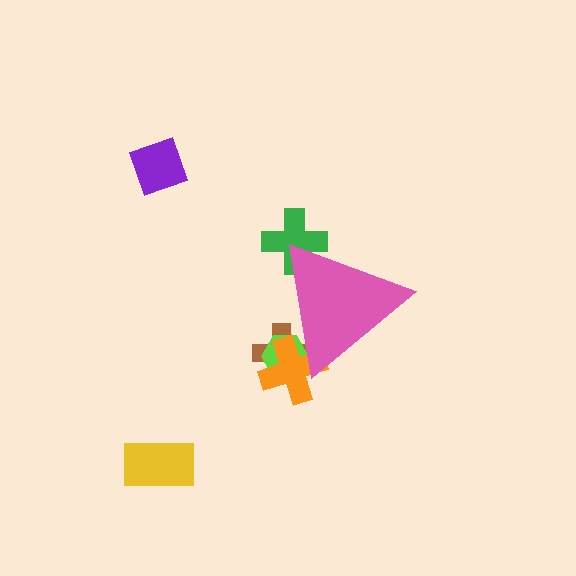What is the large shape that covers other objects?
A pink triangle.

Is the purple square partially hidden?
No, the purple square is fully visible.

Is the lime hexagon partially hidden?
Yes, the lime hexagon is partially hidden behind the pink triangle.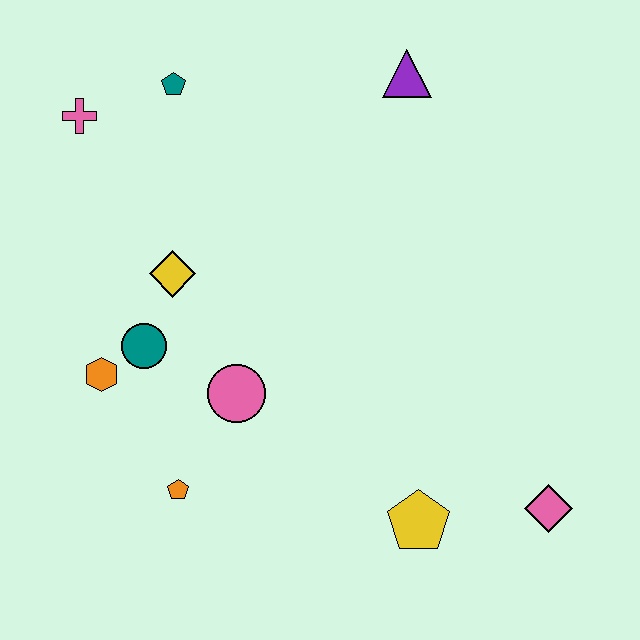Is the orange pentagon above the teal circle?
No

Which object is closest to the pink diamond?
The yellow pentagon is closest to the pink diamond.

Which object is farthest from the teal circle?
The pink diamond is farthest from the teal circle.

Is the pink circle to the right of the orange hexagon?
Yes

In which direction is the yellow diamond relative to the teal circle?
The yellow diamond is above the teal circle.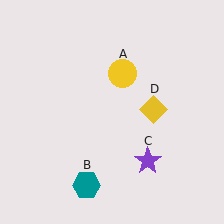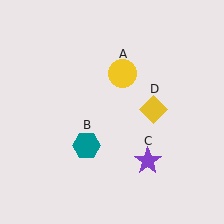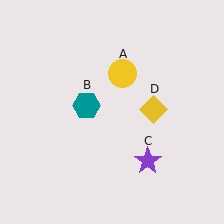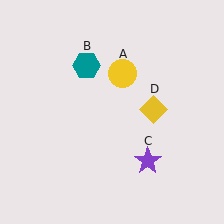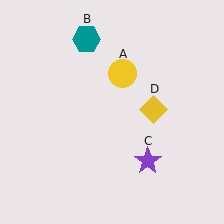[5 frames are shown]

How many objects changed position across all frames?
1 object changed position: teal hexagon (object B).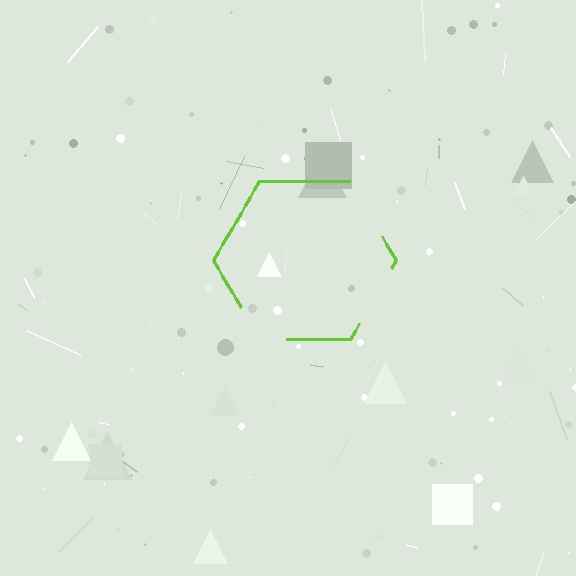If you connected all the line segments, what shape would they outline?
They would outline a hexagon.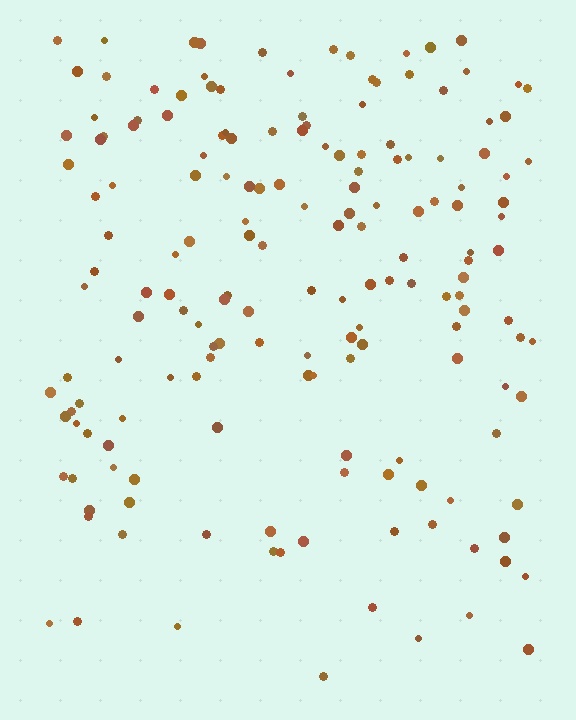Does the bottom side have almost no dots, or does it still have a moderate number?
Still a moderate number, just noticeably fewer than the top.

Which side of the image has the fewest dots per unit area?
The bottom.